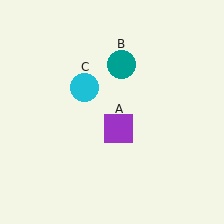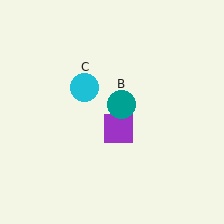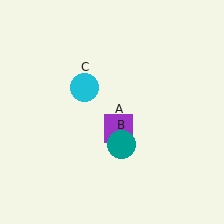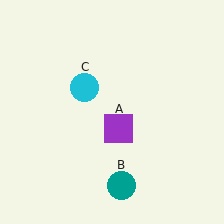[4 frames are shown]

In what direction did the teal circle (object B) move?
The teal circle (object B) moved down.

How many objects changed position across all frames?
1 object changed position: teal circle (object B).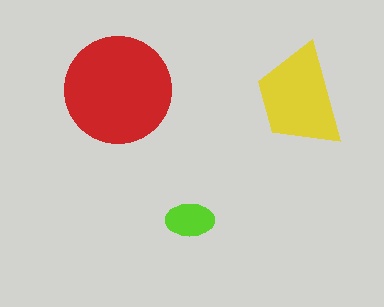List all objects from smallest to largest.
The lime ellipse, the yellow trapezoid, the red circle.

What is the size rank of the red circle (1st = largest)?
1st.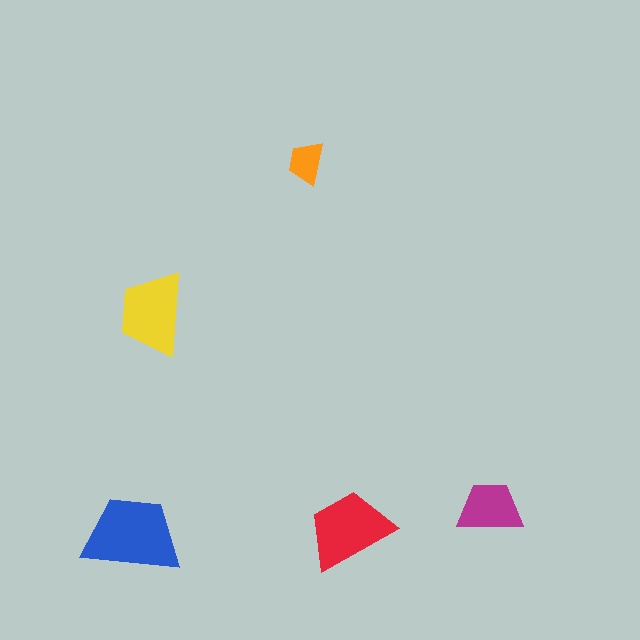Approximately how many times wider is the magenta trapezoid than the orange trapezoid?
About 1.5 times wider.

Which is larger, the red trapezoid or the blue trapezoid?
The blue one.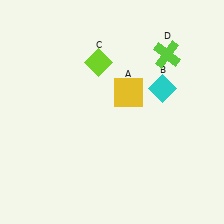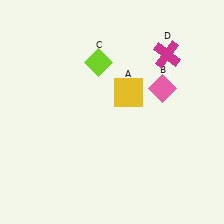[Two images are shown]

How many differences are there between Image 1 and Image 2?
There are 2 differences between the two images.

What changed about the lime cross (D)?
In Image 1, D is lime. In Image 2, it changed to magenta.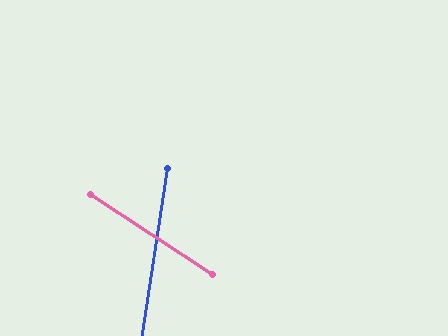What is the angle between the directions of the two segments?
Approximately 65 degrees.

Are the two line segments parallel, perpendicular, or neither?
Neither parallel nor perpendicular — they differ by about 65°.